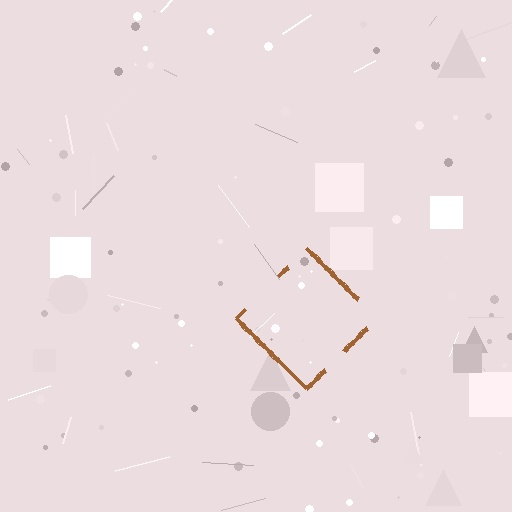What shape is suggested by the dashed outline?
The dashed outline suggests a diamond.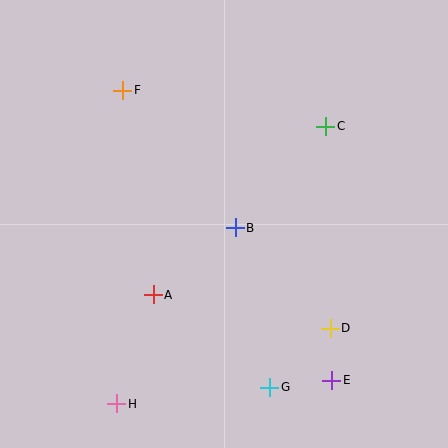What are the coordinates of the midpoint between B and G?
The midpoint between B and G is at (252, 307).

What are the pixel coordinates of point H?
Point H is at (117, 404).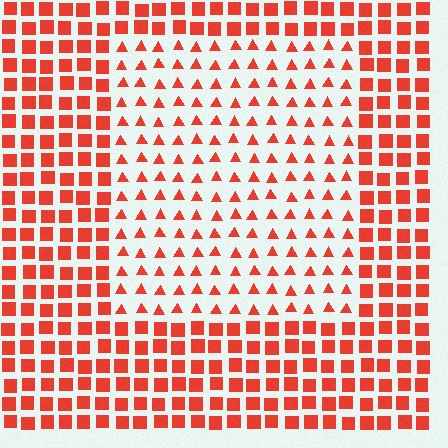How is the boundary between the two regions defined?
The boundary is defined by a change in element shape: triangles inside vs. squares outside. All elements share the same color and spacing.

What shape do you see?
I see a rectangle.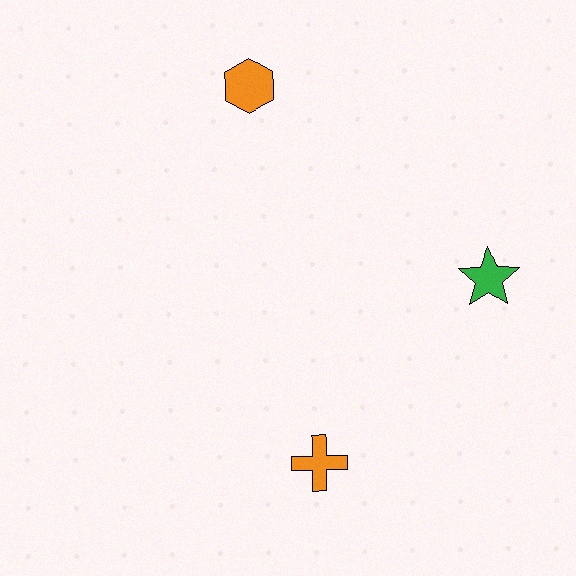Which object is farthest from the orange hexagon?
The orange cross is farthest from the orange hexagon.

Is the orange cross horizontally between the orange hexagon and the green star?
Yes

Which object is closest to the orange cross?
The green star is closest to the orange cross.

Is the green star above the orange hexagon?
No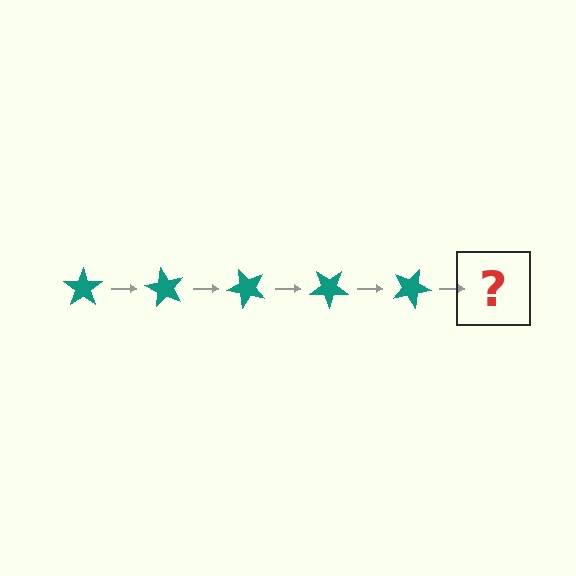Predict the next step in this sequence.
The next step is a teal star rotated 300 degrees.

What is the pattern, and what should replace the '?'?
The pattern is that the star rotates 60 degrees each step. The '?' should be a teal star rotated 300 degrees.